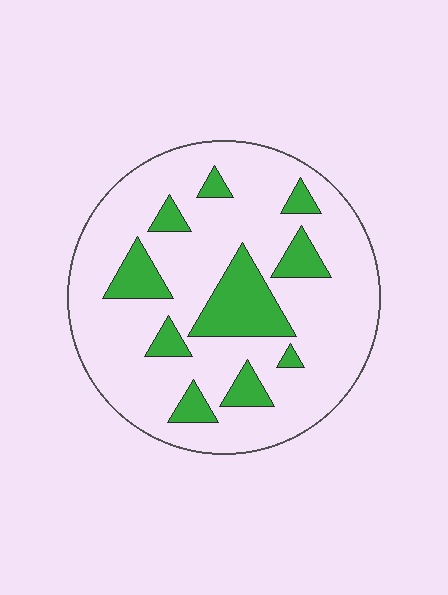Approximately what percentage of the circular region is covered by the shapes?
Approximately 20%.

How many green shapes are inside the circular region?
10.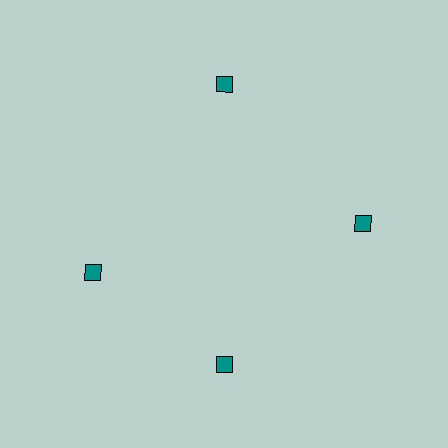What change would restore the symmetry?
The symmetry would be restored by rotating it back into even spacing with its neighbors so that all 4 diamonds sit at equal angles and equal distance from the center.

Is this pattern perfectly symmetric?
No. The 4 teal diamonds are arranged in a ring, but one element near the 9 o'clock position is rotated out of alignment along the ring, breaking the 4-fold rotational symmetry.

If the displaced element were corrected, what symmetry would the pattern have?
It would have 4-fold rotational symmetry — the pattern would map onto itself every 90 degrees.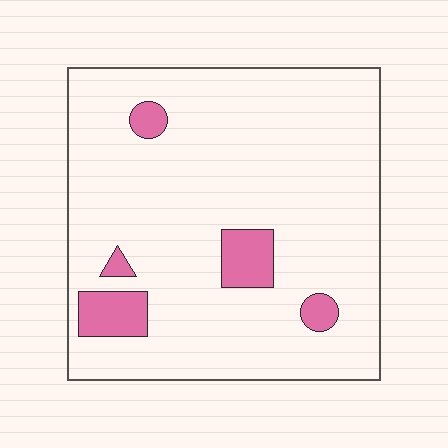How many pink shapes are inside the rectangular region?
5.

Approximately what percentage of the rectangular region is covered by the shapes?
Approximately 10%.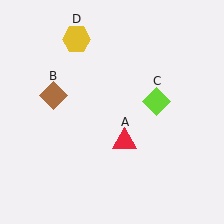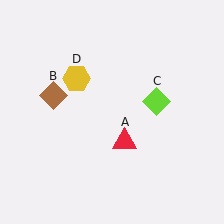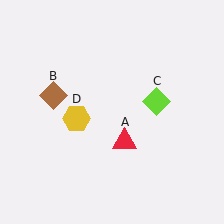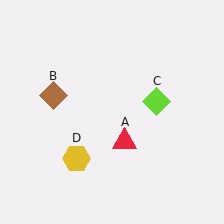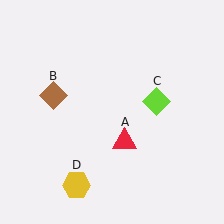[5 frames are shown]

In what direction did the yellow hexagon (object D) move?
The yellow hexagon (object D) moved down.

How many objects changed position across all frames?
1 object changed position: yellow hexagon (object D).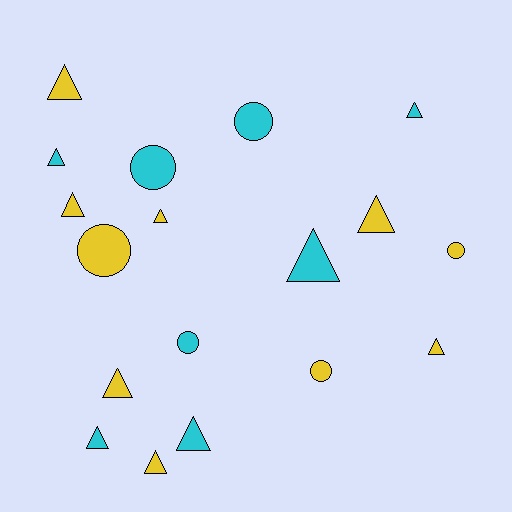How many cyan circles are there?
There are 3 cyan circles.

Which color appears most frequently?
Yellow, with 10 objects.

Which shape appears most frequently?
Triangle, with 12 objects.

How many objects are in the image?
There are 18 objects.